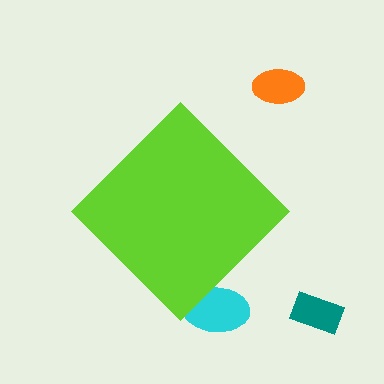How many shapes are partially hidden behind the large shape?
1 shape is partially hidden.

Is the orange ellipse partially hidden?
No, the orange ellipse is fully visible.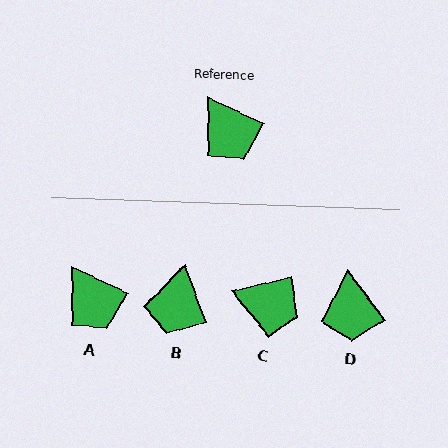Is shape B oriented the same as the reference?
No, it is off by about 45 degrees.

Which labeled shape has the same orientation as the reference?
A.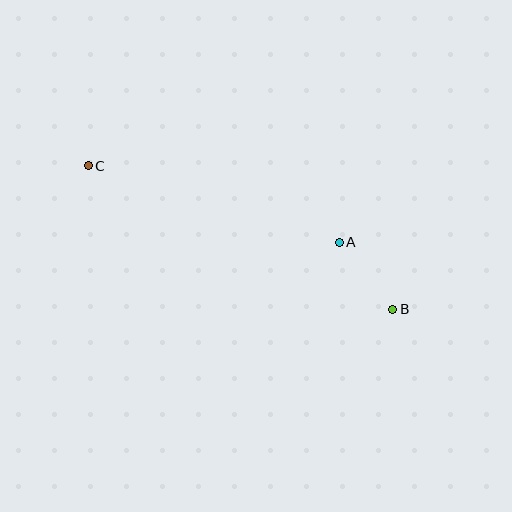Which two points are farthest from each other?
Points B and C are farthest from each other.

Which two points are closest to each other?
Points A and B are closest to each other.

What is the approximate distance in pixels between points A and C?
The distance between A and C is approximately 262 pixels.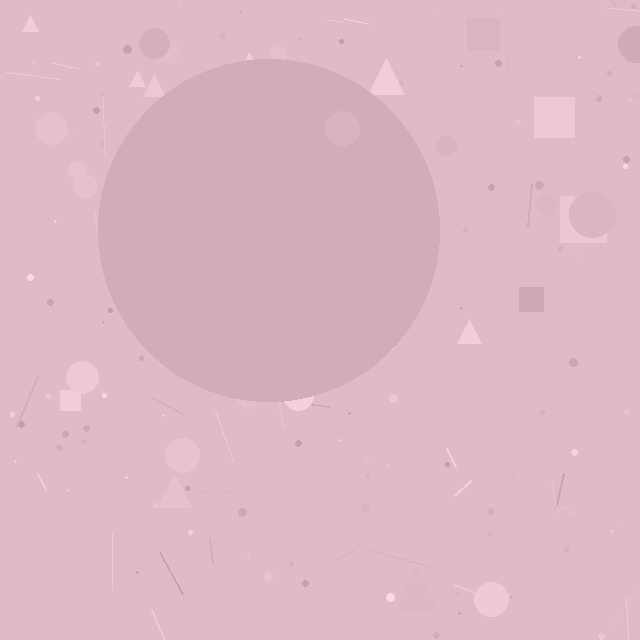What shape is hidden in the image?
A circle is hidden in the image.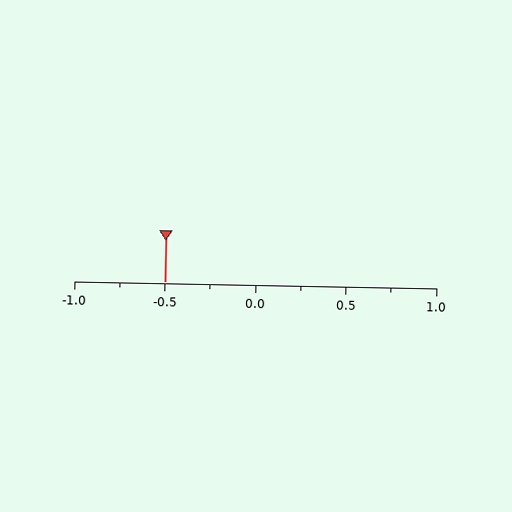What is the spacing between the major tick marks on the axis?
The major ticks are spaced 0.5 apart.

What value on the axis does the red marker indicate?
The marker indicates approximately -0.5.